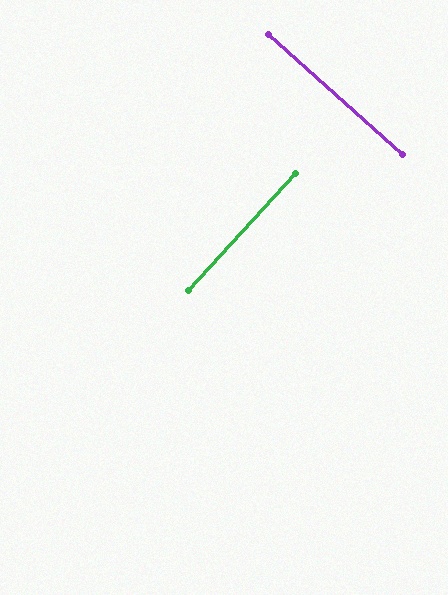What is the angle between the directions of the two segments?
Approximately 90 degrees.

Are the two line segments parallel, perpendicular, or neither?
Perpendicular — they meet at approximately 90°.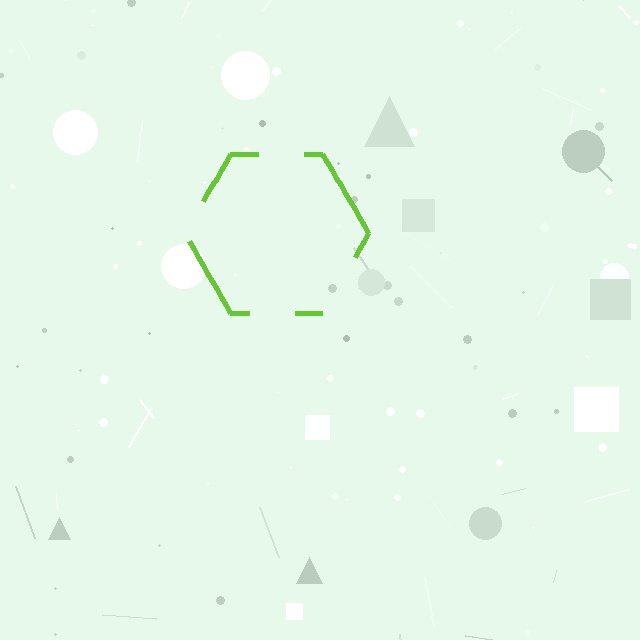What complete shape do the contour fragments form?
The contour fragments form a hexagon.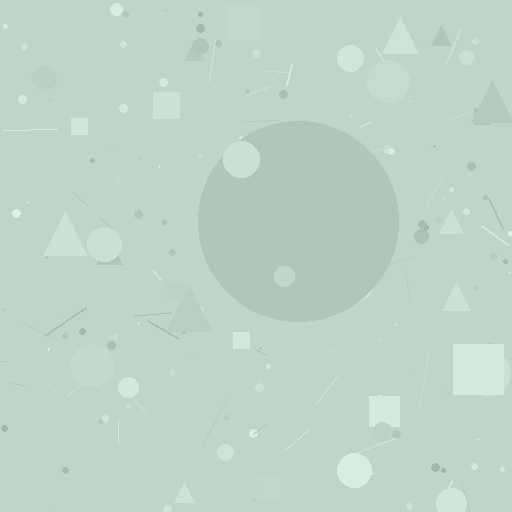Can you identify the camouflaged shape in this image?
The camouflaged shape is a circle.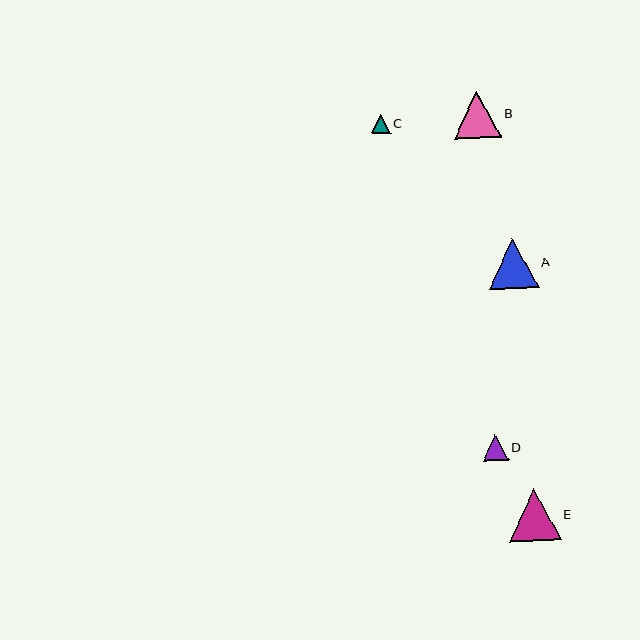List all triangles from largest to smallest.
From largest to smallest: E, A, B, D, C.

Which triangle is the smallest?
Triangle C is the smallest with a size of approximately 19 pixels.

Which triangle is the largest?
Triangle E is the largest with a size of approximately 51 pixels.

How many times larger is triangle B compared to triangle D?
Triangle B is approximately 1.8 times the size of triangle D.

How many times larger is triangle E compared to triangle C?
Triangle E is approximately 2.8 times the size of triangle C.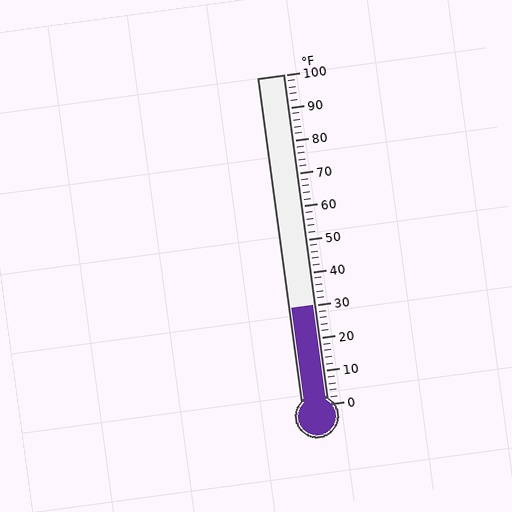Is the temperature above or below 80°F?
The temperature is below 80°F.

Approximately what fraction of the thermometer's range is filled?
The thermometer is filled to approximately 30% of its range.